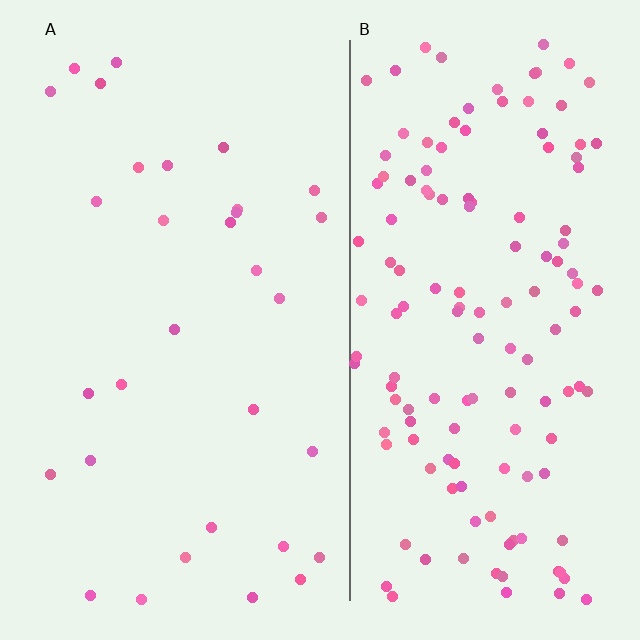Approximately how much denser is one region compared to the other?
Approximately 4.5× — region B over region A.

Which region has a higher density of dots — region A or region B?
B (the right).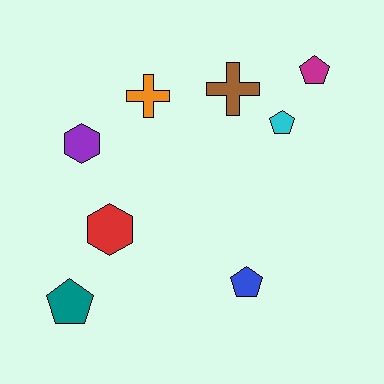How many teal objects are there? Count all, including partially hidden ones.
There is 1 teal object.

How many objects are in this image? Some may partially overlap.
There are 8 objects.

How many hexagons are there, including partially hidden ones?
There are 2 hexagons.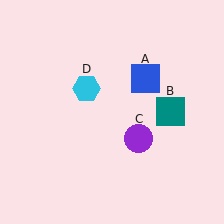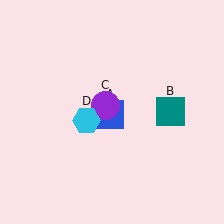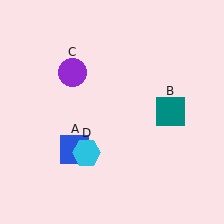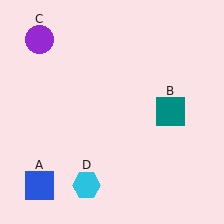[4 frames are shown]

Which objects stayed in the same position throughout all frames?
Teal square (object B) remained stationary.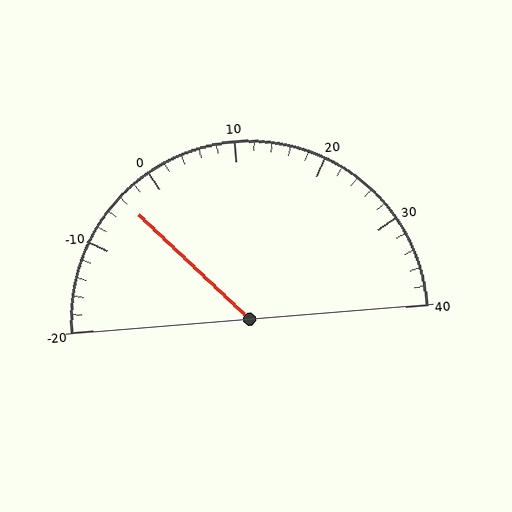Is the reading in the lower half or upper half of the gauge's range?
The reading is in the lower half of the range (-20 to 40).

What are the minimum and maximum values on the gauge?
The gauge ranges from -20 to 40.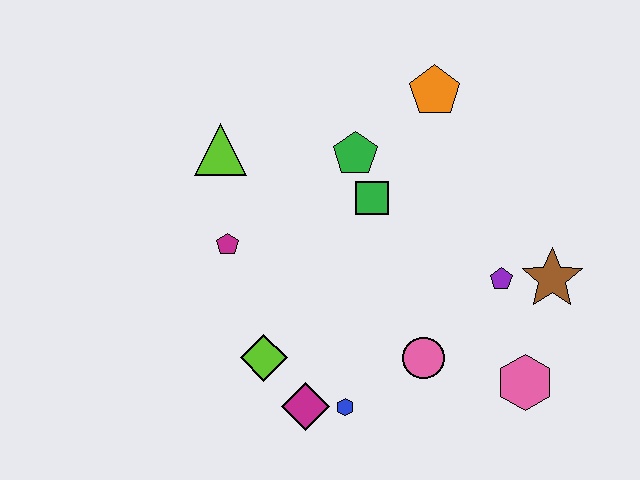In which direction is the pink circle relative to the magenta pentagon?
The pink circle is to the right of the magenta pentagon.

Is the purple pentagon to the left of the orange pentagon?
No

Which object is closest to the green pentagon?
The green square is closest to the green pentagon.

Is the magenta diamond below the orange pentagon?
Yes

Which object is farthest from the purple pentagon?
The lime triangle is farthest from the purple pentagon.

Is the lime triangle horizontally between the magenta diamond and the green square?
No